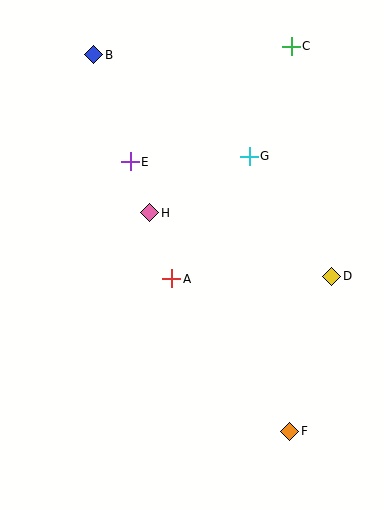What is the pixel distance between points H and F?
The distance between H and F is 260 pixels.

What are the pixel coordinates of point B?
Point B is at (94, 55).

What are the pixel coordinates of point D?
Point D is at (332, 276).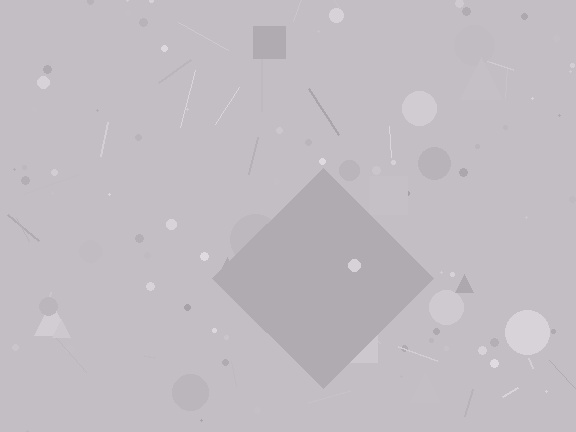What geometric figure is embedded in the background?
A diamond is embedded in the background.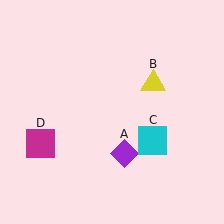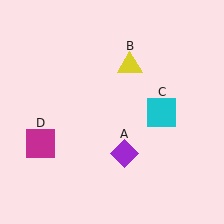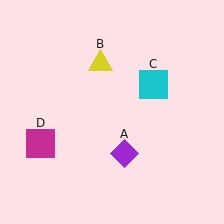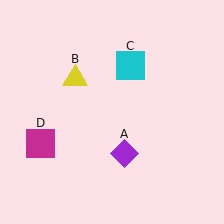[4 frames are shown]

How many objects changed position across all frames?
2 objects changed position: yellow triangle (object B), cyan square (object C).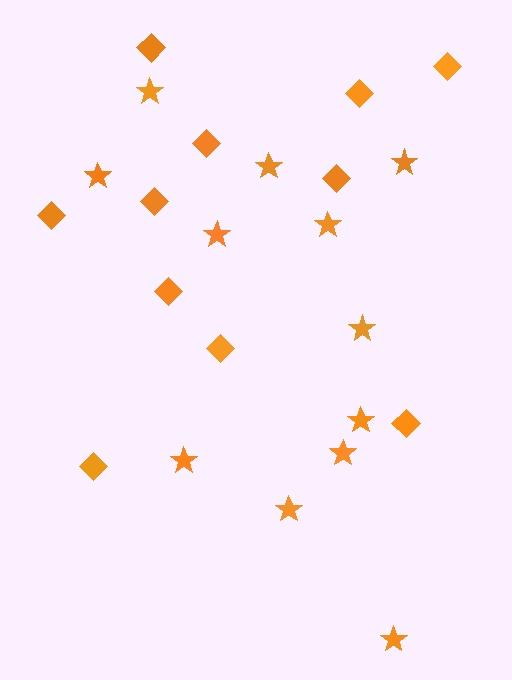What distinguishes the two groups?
There are 2 groups: one group of stars (12) and one group of diamonds (11).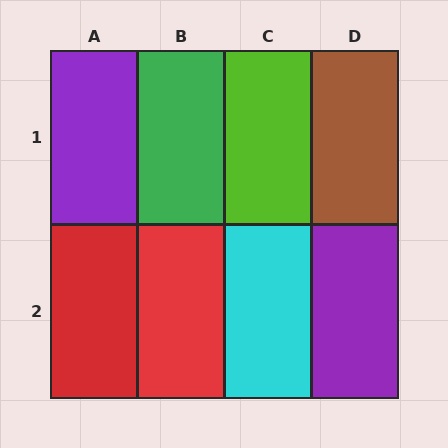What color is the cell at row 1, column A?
Purple.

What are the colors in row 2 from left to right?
Red, red, cyan, purple.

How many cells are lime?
1 cell is lime.